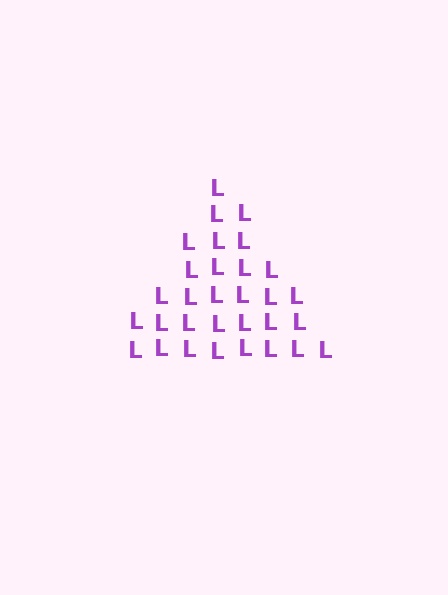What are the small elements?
The small elements are letter L's.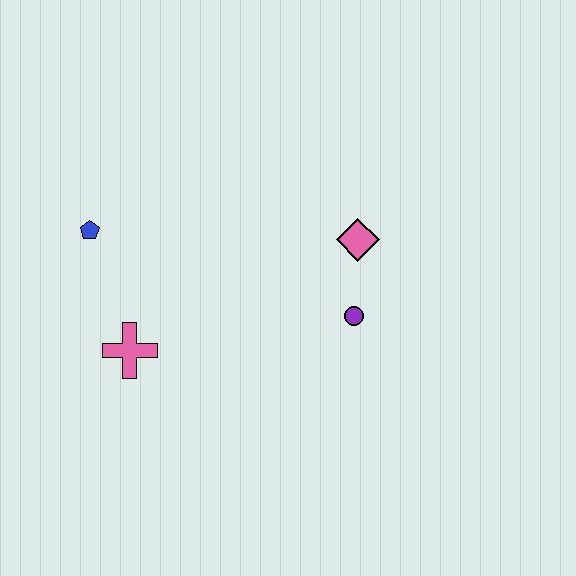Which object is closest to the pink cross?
The blue pentagon is closest to the pink cross.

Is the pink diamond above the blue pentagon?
No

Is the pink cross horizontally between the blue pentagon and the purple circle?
Yes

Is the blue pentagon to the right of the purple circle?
No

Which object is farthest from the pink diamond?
The blue pentagon is farthest from the pink diamond.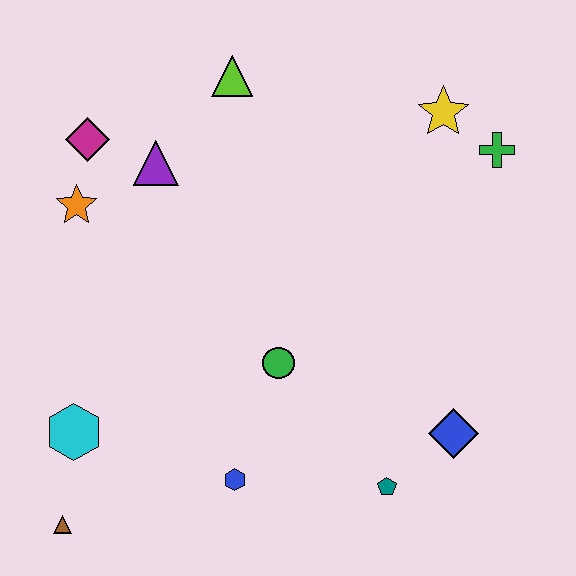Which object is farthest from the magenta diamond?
The blue diamond is farthest from the magenta diamond.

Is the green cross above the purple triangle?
Yes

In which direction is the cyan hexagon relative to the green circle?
The cyan hexagon is to the left of the green circle.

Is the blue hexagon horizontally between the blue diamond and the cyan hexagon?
Yes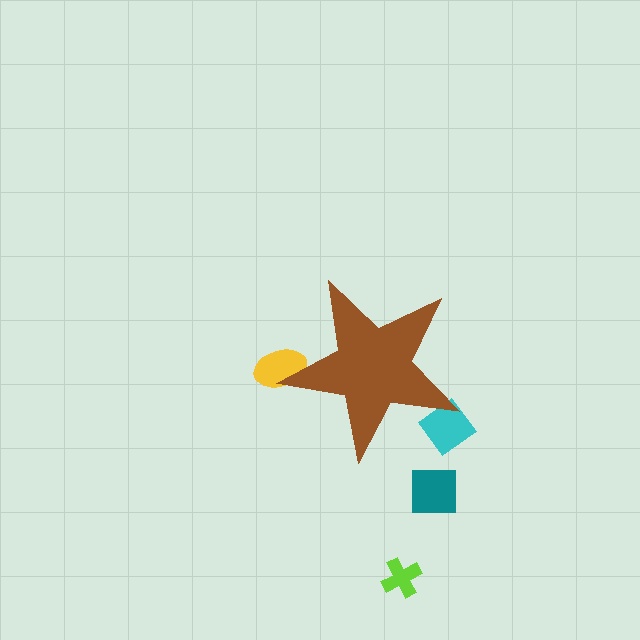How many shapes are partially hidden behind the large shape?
2 shapes are partially hidden.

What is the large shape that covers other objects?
A brown star.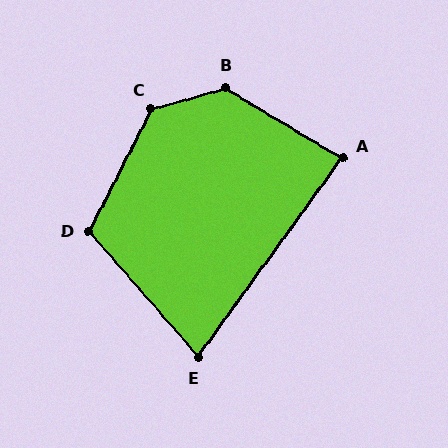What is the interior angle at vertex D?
Approximately 112 degrees (obtuse).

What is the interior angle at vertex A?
Approximately 85 degrees (approximately right).